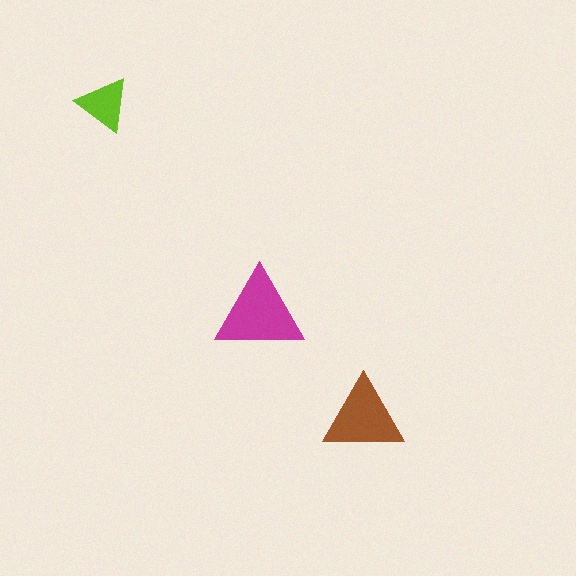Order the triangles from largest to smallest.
the magenta one, the brown one, the lime one.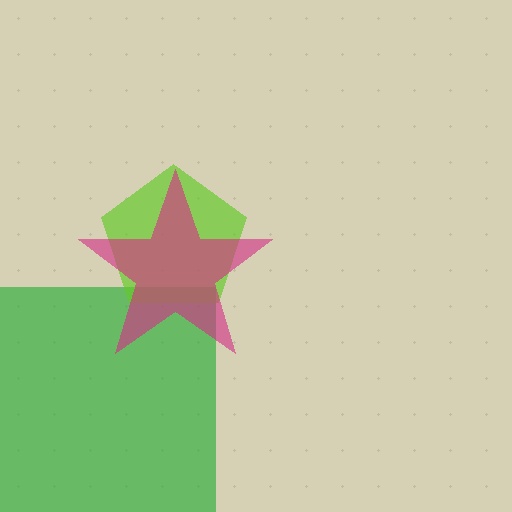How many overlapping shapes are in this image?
There are 3 overlapping shapes in the image.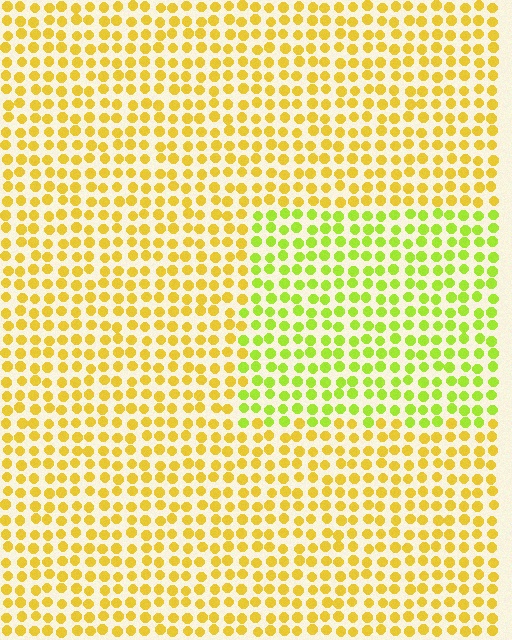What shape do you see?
I see a rectangle.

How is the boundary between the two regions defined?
The boundary is defined purely by a slight shift in hue (about 35 degrees). Spacing, size, and orientation are identical on both sides.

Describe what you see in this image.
The image is filled with small yellow elements in a uniform arrangement. A rectangle-shaped region is visible where the elements are tinted to a slightly different hue, forming a subtle color boundary.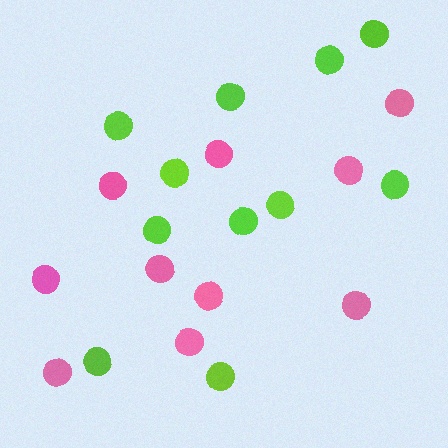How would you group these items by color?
There are 2 groups: one group of lime circles (11) and one group of pink circles (10).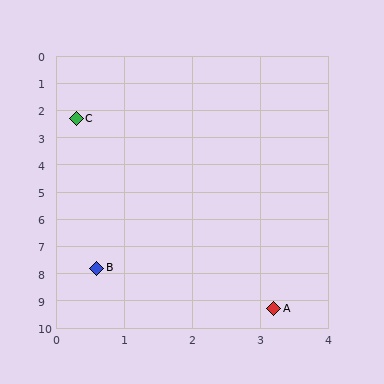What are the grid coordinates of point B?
Point B is at approximately (0.6, 7.8).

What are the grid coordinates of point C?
Point C is at approximately (0.3, 2.3).